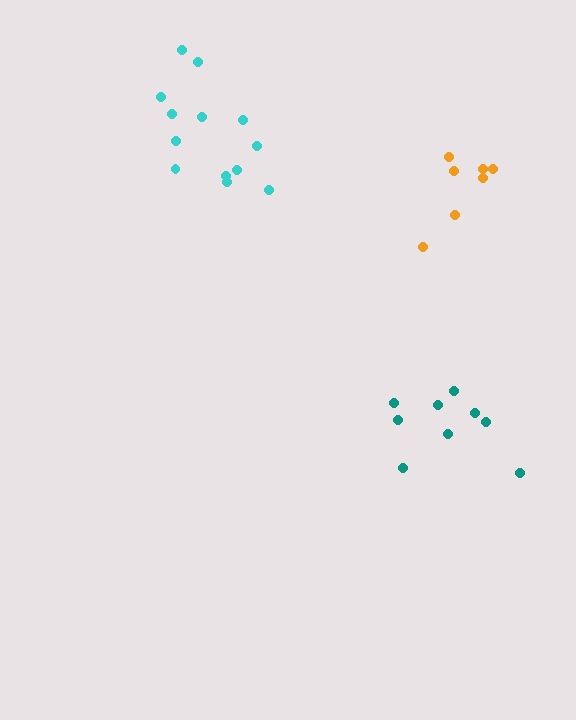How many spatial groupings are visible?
There are 3 spatial groupings.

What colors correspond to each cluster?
The clusters are colored: teal, cyan, orange.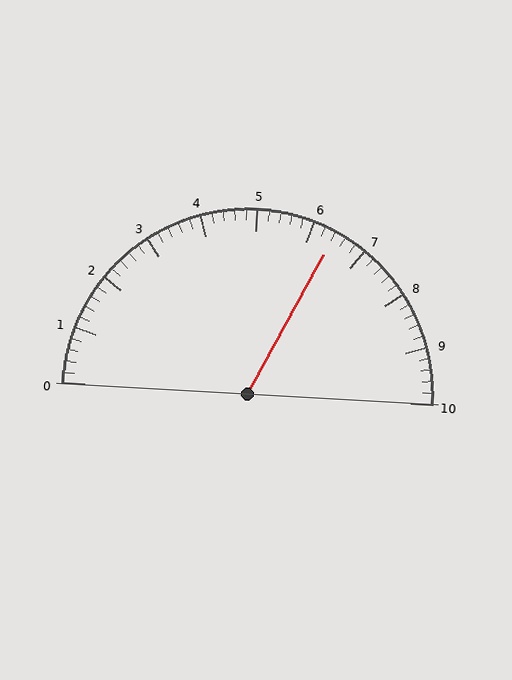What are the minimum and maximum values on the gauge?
The gauge ranges from 0 to 10.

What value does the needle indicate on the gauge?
The needle indicates approximately 6.4.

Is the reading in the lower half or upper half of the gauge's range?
The reading is in the upper half of the range (0 to 10).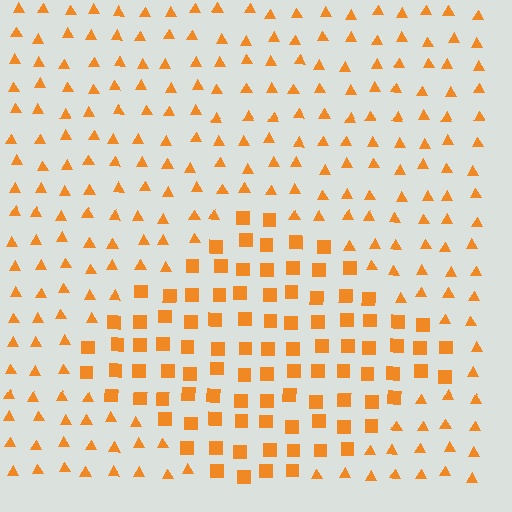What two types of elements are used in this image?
The image uses squares inside the diamond region and triangles outside it.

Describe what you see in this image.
The image is filled with small orange elements arranged in a uniform grid. A diamond-shaped region contains squares, while the surrounding area contains triangles. The boundary is defined purely by the change in element shape.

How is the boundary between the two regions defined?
The boundary is defined by a change in element shape: squares inside vs. triangles outside. All elements share the same color and spacing.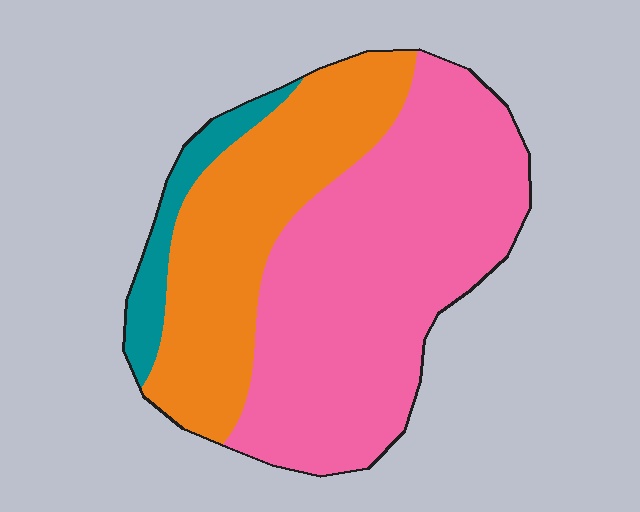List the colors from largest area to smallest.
From largest to smallest: pink, orange, teal.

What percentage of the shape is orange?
Orange takes up between a quarter and a half of the shape.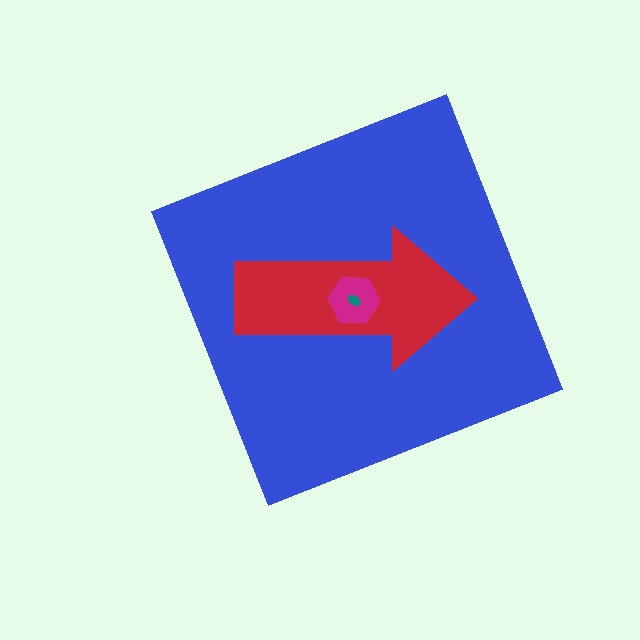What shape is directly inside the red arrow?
The magenta hexagon.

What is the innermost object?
The teal ellipse.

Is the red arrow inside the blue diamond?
Yes.